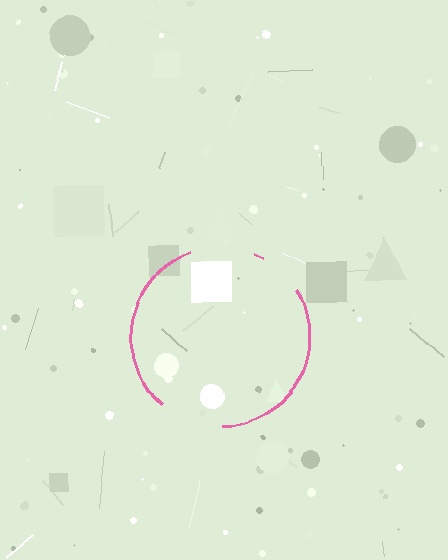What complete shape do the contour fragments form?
The contour fragments form a circle.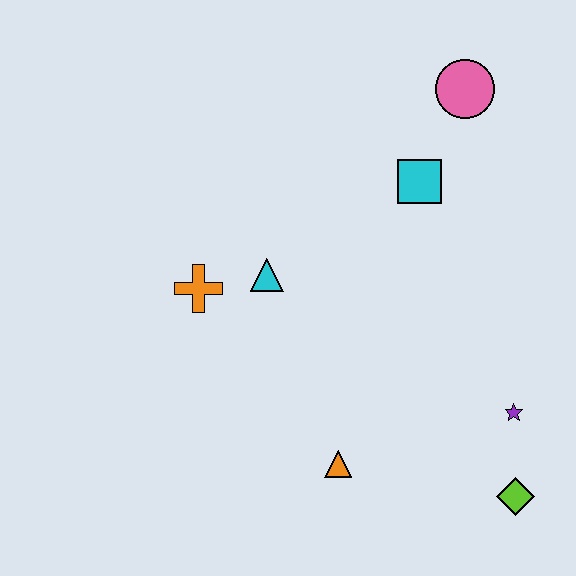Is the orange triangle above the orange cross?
No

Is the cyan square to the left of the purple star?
Yes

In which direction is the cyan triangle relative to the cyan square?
The cyan triangle is to the left of the cyan square.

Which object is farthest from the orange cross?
The lime diamond is farthest from the orange cross.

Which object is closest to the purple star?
The lime diamond is closest to the purple star.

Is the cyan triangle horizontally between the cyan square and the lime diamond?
No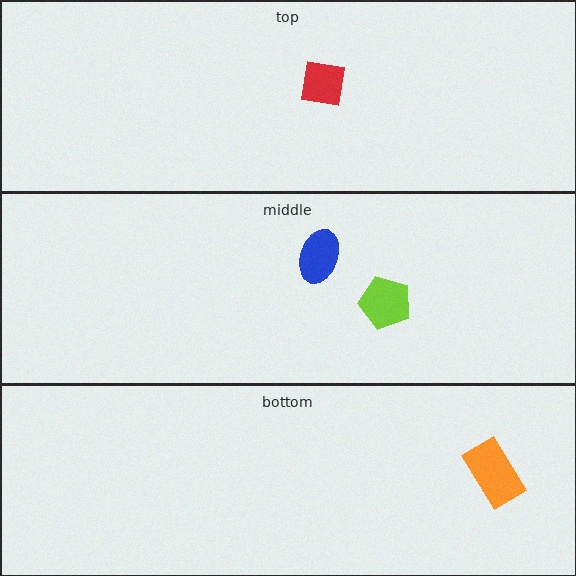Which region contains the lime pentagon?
The middle region.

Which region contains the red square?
The top region.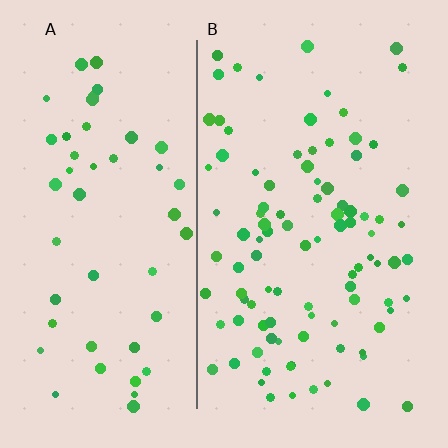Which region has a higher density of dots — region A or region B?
B (the right).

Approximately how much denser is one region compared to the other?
Approximately 1.9× — region B over region A.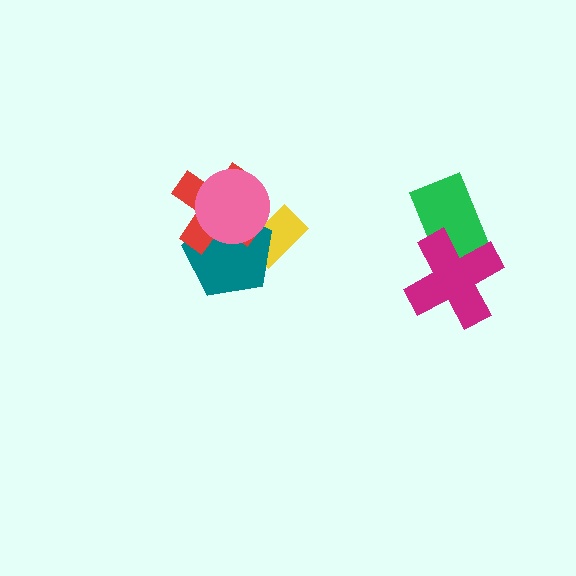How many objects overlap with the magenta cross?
1 object overlaps with the magenta cross.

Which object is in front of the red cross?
The pink circle is in front of the red cross.